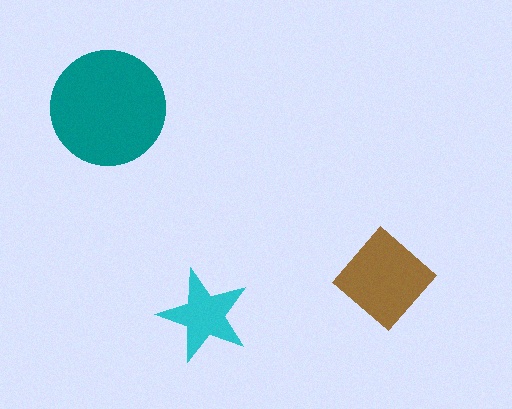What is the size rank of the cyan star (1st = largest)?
3rd.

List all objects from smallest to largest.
The cyan star, the brown diamond, the teal circle.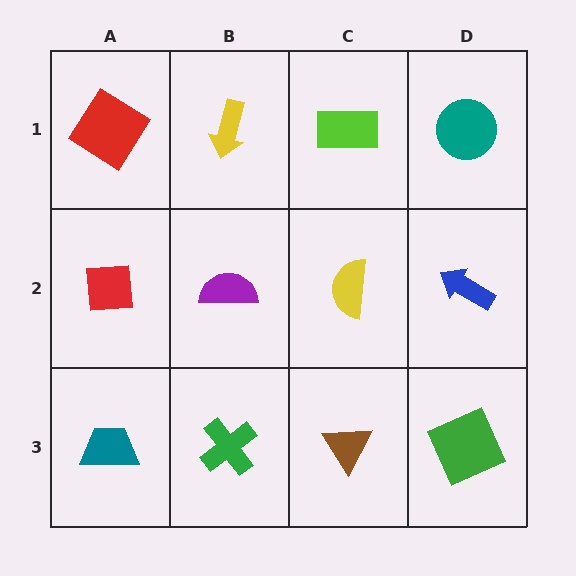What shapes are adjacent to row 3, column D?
A blue arrow (row 2, column D), a brown triangle (row 3, column C).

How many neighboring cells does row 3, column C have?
3.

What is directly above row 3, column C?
A yellow semicircle.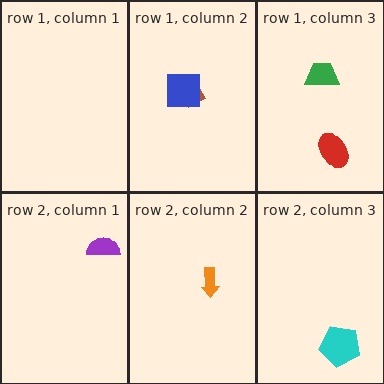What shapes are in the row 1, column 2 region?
The brown diamond, the blue square.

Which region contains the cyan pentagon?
The row 2, column 3 region.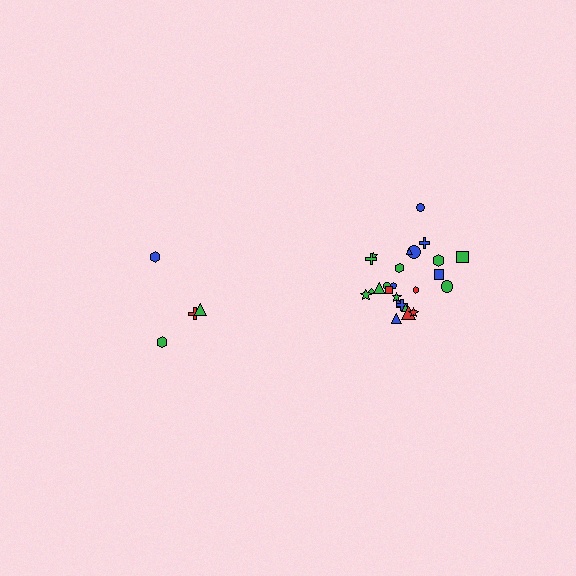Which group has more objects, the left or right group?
The right group.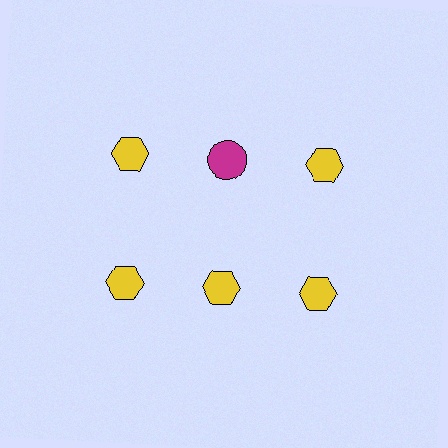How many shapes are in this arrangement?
There are 6 shapes arranged in a grid pattern.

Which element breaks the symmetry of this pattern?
The magenta circle in the top row, second from left column breaks the symmetry. All other shapes are yellow hexagons.